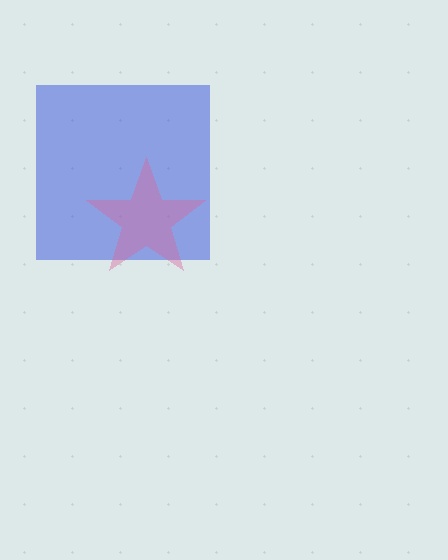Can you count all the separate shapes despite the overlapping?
Yes, there are 2 separate shapes.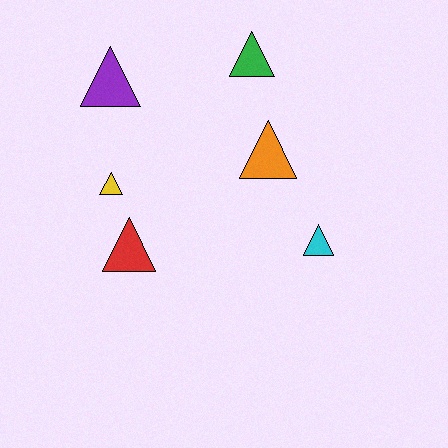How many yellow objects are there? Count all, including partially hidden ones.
There is 1 yellow object.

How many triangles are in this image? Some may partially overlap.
There are 6 triangles.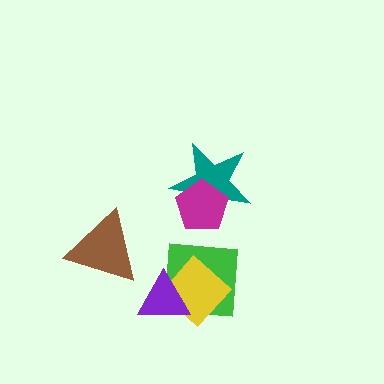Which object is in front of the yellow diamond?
The purple triangle is in front of the yellow diamond.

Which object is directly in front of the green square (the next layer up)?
The yellow diamond is directly in front of the green square.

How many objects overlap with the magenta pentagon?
1 object overlaps with the magenta pentagon.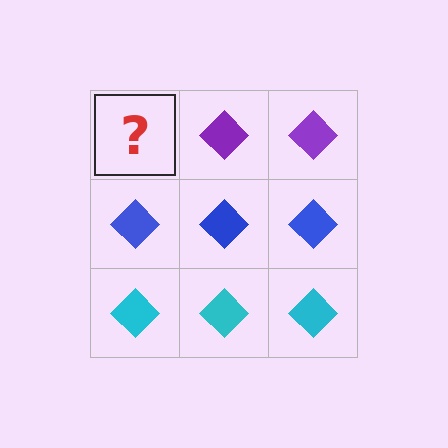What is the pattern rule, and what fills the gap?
The rule is that each row has a consistent color. The gap should be filled with a purple diamond.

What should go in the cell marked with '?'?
The missing cell should contain a purple diamond.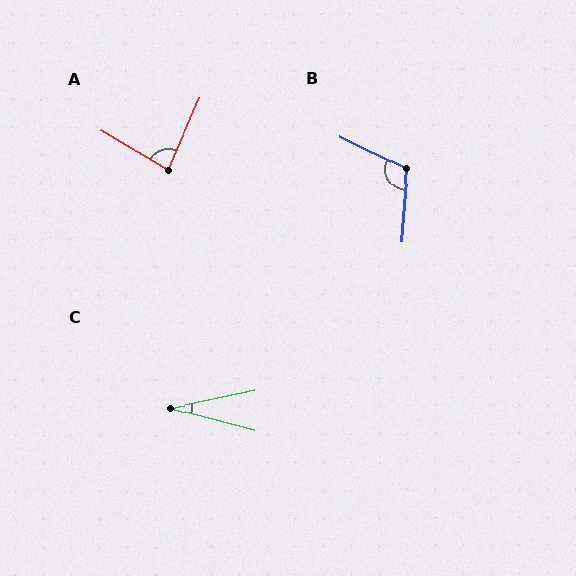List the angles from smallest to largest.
C (27°), A (83°), B (112°).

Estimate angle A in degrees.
Approximately 83 degrees.